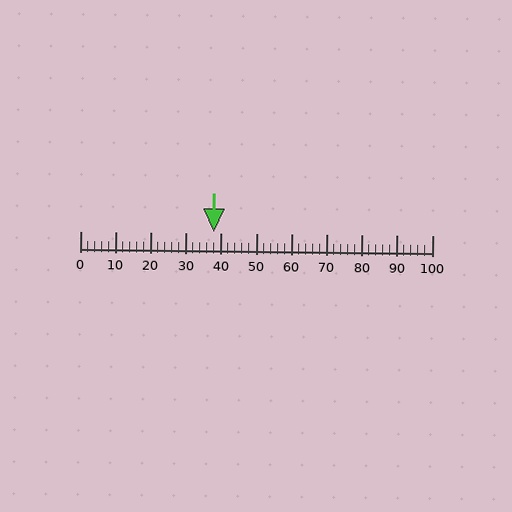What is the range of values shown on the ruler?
The ruler shows values from 0 to 100.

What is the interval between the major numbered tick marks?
The major tick marks are spaced 10 units apart.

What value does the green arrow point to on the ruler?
The green arrow points to approximately 38.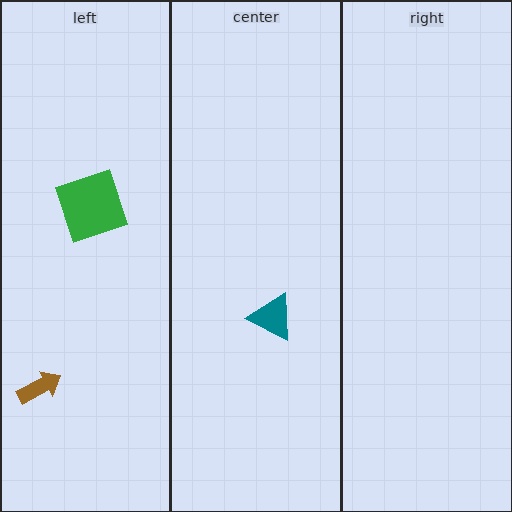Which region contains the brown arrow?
The left region.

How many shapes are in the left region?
2.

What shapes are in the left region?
The brown arrow, the green square.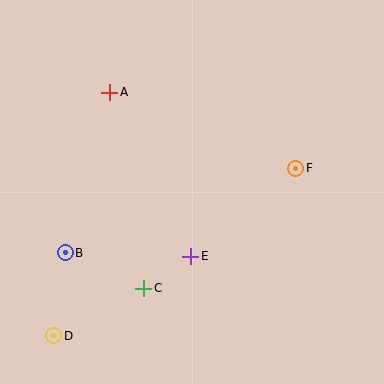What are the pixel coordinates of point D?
Point D is at (54, 336).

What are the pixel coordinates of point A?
Point A is at (110, 92).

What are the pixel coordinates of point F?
Point F is at (296, 168).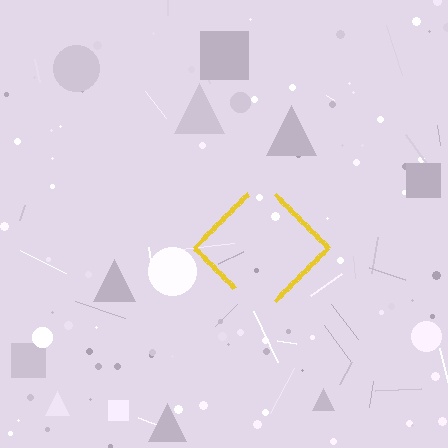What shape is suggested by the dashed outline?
The dashed outline suggests a diamond.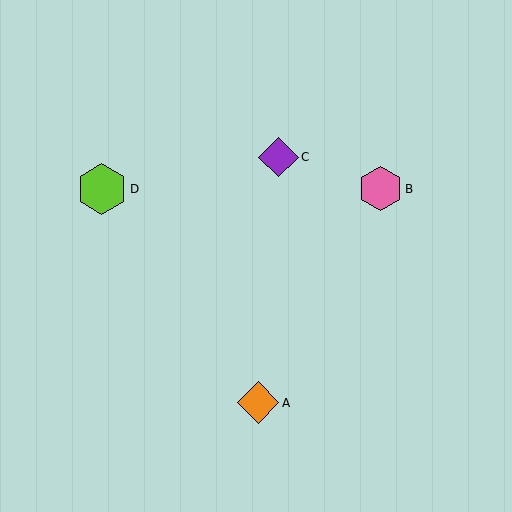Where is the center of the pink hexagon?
The center of the pink hexagon is at (381, 189).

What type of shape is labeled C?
Shape C is a purple diamond.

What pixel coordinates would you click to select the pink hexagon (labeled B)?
Click at (381, 189) to select the pink hexagon B.